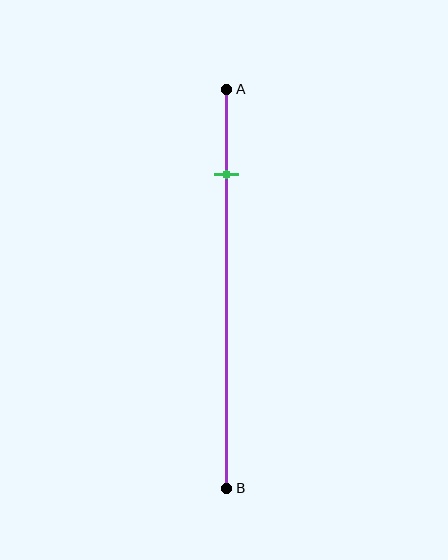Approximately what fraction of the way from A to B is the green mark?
The green mark is approximately 20% of the way from A to B.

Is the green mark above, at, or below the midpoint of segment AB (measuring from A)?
The green mark is above the midpoint of segment AB.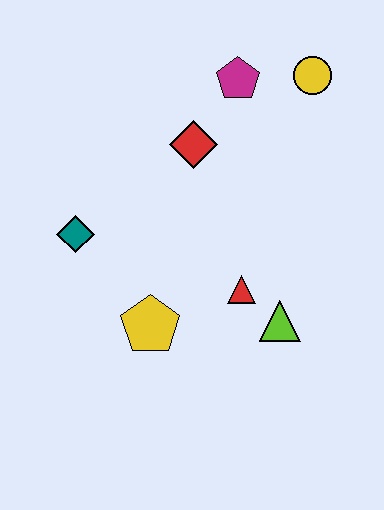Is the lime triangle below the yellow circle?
Yes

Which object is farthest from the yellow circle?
The yellow pentagon is farthest from the yellow circle.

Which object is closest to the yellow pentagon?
The red triangle is closest to the yellow pentagon.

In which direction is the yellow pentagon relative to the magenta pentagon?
The yellow pentagon is below the magenta pentagon.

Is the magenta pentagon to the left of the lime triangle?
Yes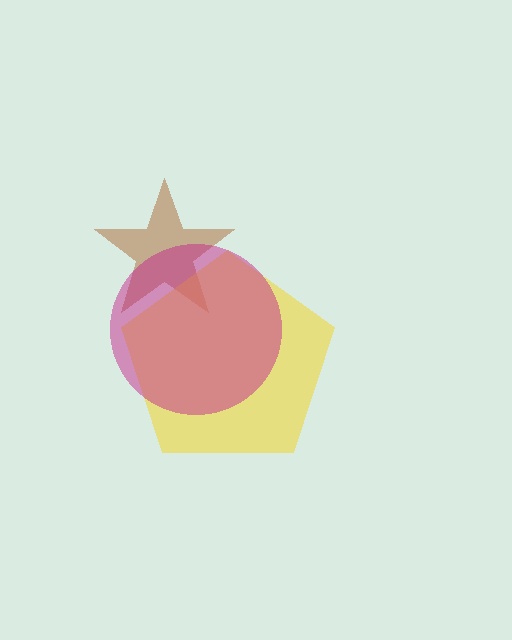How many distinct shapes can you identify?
There are 3 distinct shapes: a brown star, a yellow pentagon, a magenta circle.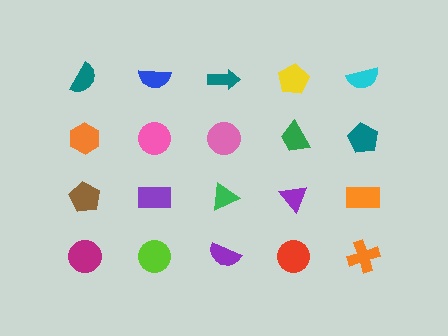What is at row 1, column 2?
A blue semicircle.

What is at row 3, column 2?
A purple rectangle.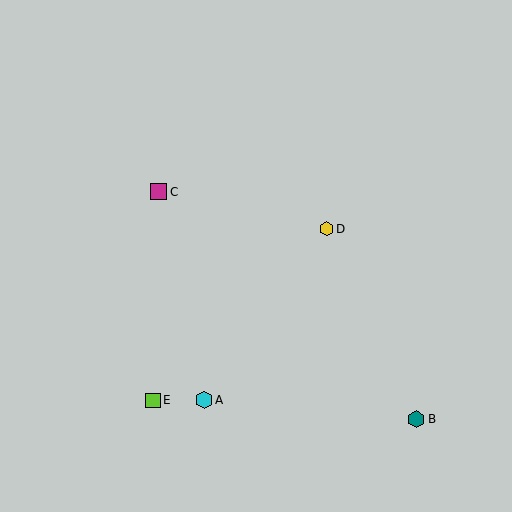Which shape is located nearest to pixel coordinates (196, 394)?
The cyan hexagon (labeled A) at (204, 400) is nearest to that location.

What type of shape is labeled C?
Shape C is a magenta square.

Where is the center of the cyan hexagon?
The center of the cyan hexagon is at (204, 400).